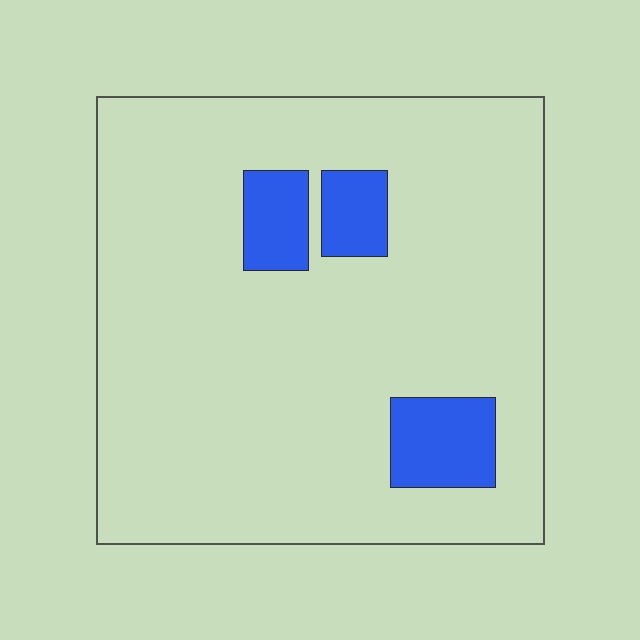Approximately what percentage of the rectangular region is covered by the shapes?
Approximately 10%.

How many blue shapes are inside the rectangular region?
3.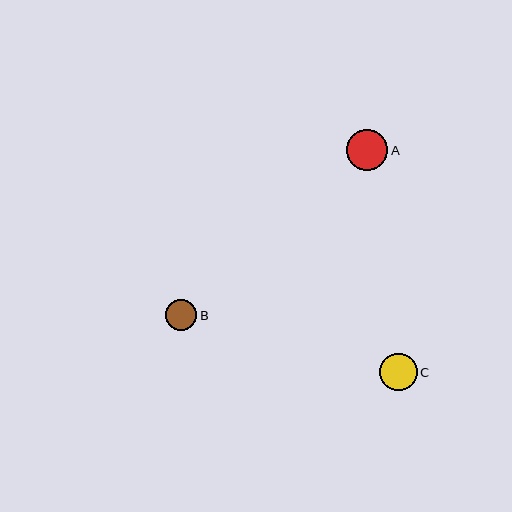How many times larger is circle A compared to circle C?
Circle A is approximately 1.1 times the size of circle C.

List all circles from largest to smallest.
From largest to smallest: A, C, B.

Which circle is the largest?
Circle A is the largest with a size of approximately 41 pixels.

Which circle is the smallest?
Circle B is the smallest with a size of approximately 31 pixels.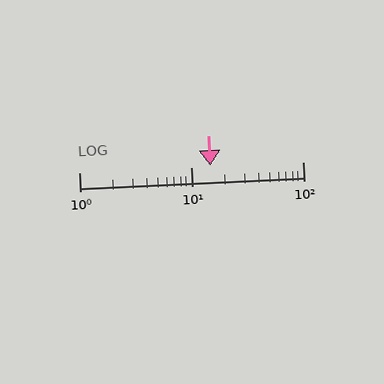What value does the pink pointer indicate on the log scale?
The pointer indicates approximately 15.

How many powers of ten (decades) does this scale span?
The scale spans 2 decades, from 1 to 100.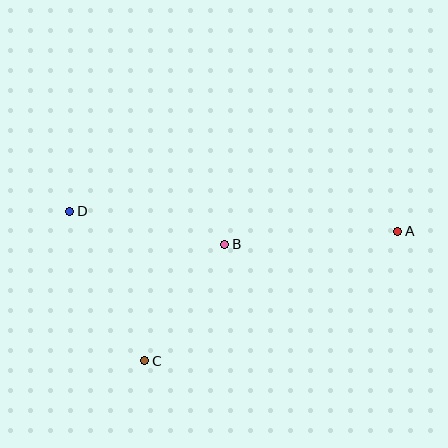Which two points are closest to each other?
Points B and C are closest to each other.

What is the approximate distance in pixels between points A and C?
The distance between A and C is approximately 284 pixels.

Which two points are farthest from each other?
Points A and D are farthest from each other.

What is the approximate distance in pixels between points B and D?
The distance between B and D is approximately 159 pixels.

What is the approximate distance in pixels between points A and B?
The distance between A and B is approximately 173 pixels.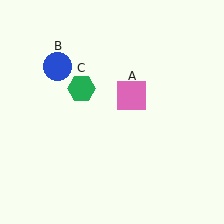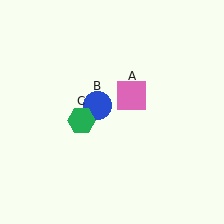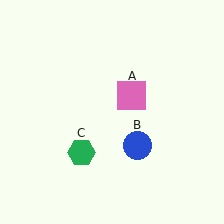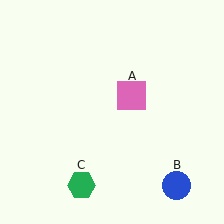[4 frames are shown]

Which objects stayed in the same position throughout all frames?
Pink square (object A) remained stationary.